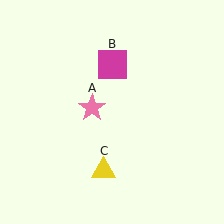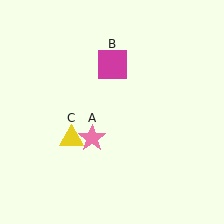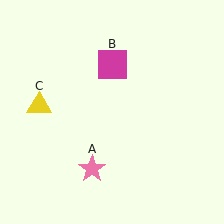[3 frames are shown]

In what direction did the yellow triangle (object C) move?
The yellow triangle (object C) moved up and to the left.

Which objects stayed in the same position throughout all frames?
Magenta square (object B) remained stationary.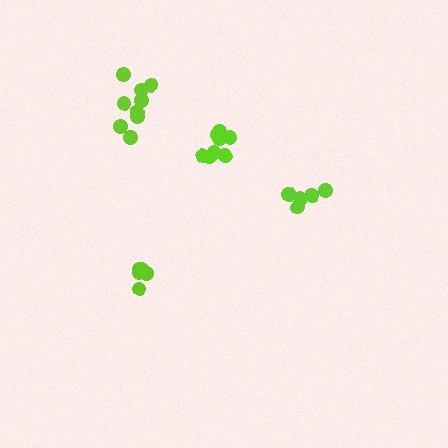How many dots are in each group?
Group 1: 9 dots, Group 2: 8 dots, Group 3: 5 dots, Group 4: 6 dots (28 total).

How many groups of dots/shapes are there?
There are 4 groups.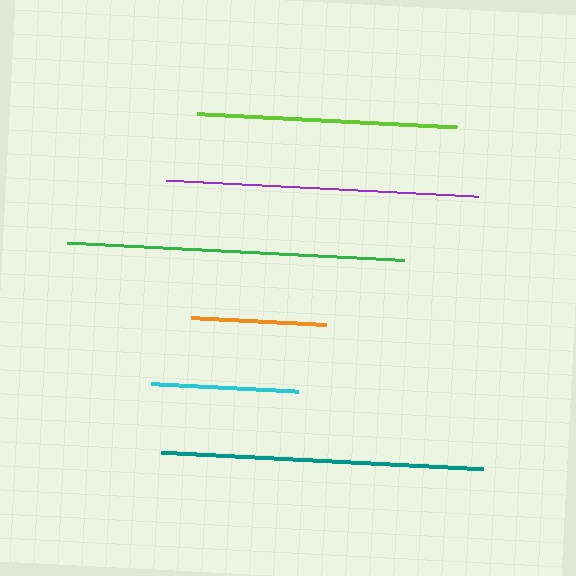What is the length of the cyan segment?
The cyan segment is approximately 147 pixels long.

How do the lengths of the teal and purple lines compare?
The teal and purple lines are approximately the same length.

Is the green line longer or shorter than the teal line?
The green line is longer than the teal line.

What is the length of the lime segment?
The lime segment is approximately 260 pixels long.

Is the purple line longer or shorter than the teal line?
The teal line is longer than the purple line.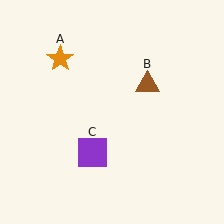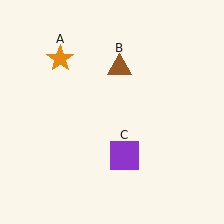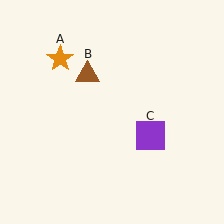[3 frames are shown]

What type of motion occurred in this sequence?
The brown triangle (object B), purple square (object C) rotated counterclockwise around the center of the scene.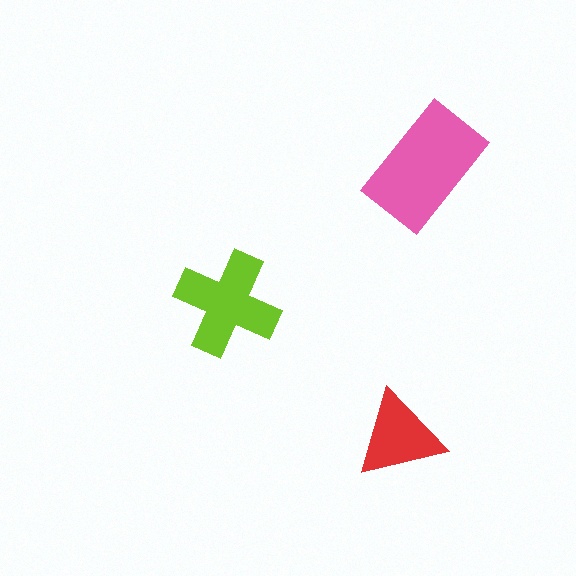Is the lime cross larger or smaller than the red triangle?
Larger.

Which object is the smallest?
The red triangle.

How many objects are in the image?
There are 3 objects in the image.